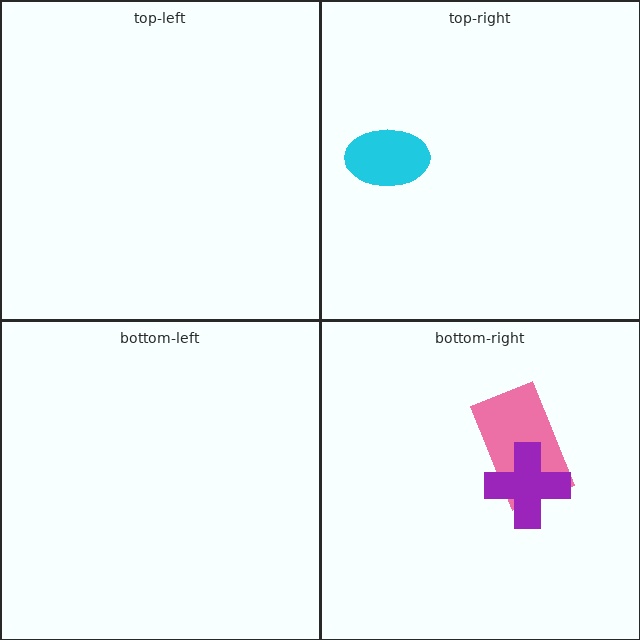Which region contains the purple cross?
The bottom-right region.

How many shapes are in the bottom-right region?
2.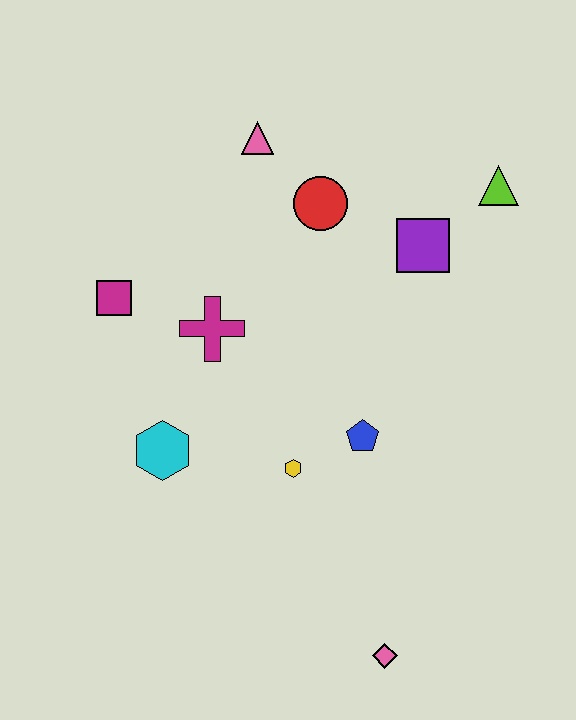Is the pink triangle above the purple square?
Yes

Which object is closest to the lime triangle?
The purple square is closest to the lime triangle.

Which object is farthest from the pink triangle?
The pink diamond is farthest from the pink triangle.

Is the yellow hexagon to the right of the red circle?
No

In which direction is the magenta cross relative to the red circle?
The magenta cross is below the red circle.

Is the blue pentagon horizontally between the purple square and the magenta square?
Yes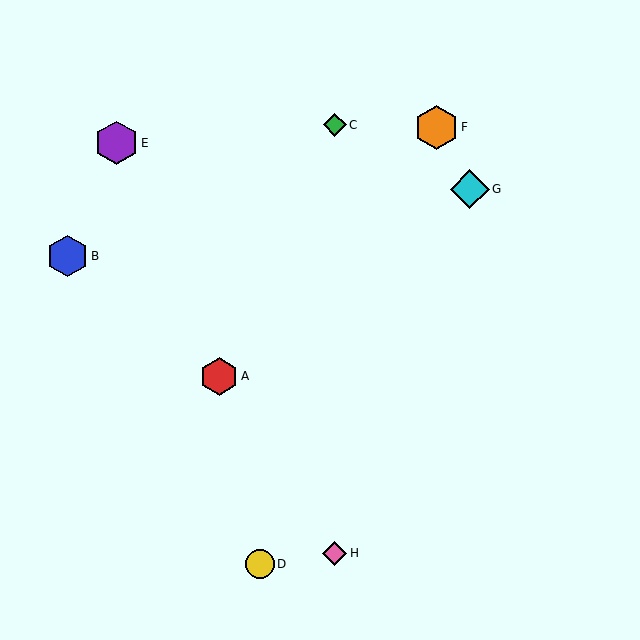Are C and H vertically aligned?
Yes, both are at x≈335.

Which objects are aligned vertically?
Objects C, H are aligned vertically.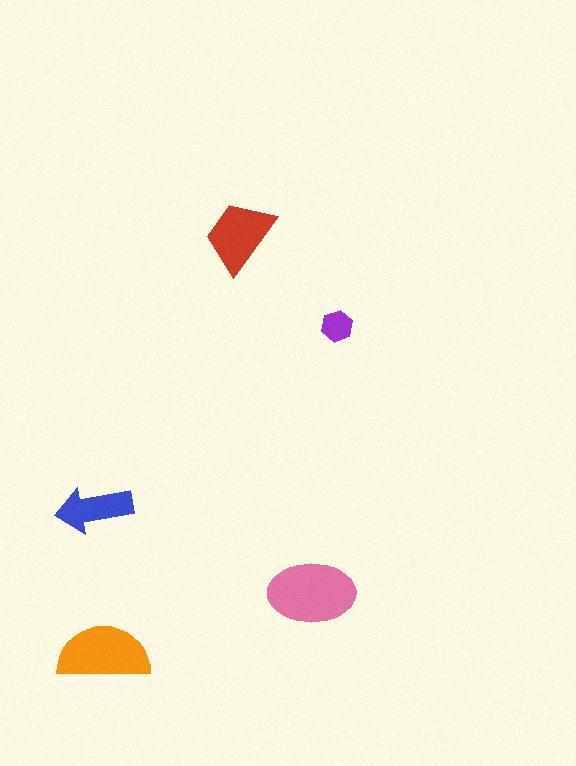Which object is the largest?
The pink ellipse.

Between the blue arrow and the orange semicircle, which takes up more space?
The orange semicircle.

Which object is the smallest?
The purple hexagon.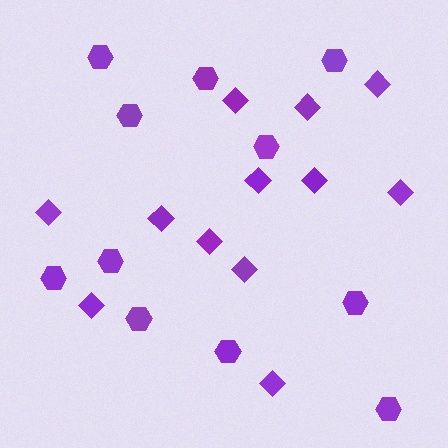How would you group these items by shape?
There are 2 groups: one group of diamonds (12) and one group of hexagons (11).